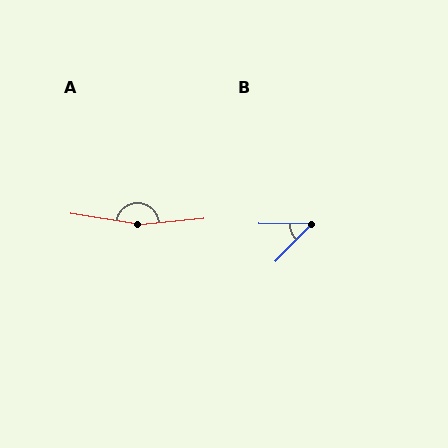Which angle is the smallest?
B, at approximately 46 degrees.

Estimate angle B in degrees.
Approximately 46 degrees.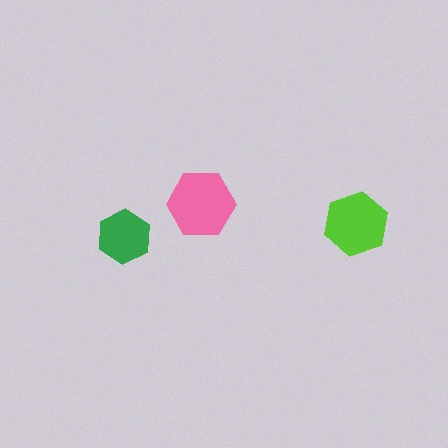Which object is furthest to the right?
The lime hexagon is rightmost.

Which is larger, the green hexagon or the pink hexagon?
The pink one.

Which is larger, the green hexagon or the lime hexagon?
The lime one.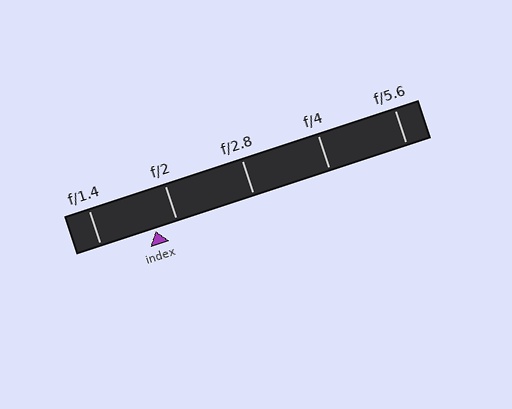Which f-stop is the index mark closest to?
The index mark is closest to f/2.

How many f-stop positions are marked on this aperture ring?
There are 5 f-stop positions marked.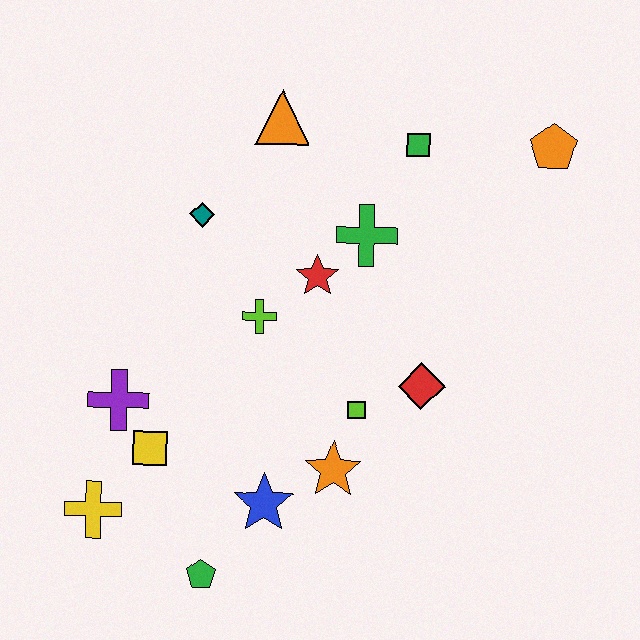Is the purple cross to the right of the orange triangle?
No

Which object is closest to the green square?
The green cross is closest to the green square.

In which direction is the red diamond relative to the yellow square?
The red diamond is to the right of the yellow square.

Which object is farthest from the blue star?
The orange pentagon is farthest from the blue star.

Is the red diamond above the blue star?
Yes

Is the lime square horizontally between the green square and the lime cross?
Yes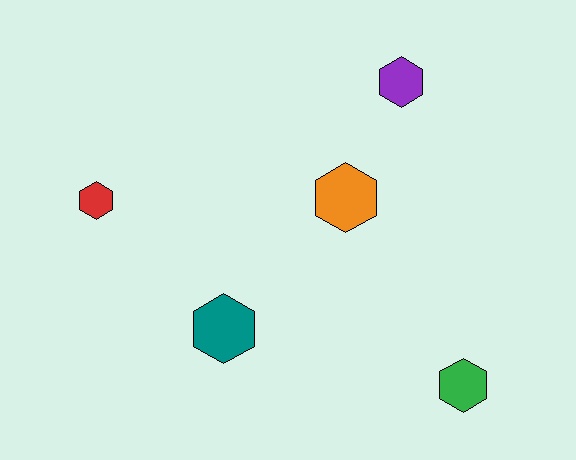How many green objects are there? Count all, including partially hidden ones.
There is 1 green object.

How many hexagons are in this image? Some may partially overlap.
There are 5 hexagons.